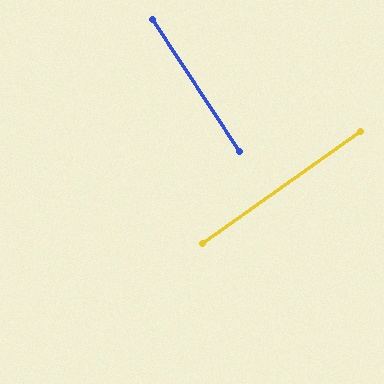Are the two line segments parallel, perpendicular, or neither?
Perpendicular — they meet at approximately 88°.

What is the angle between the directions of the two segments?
Approximately 88 degrees.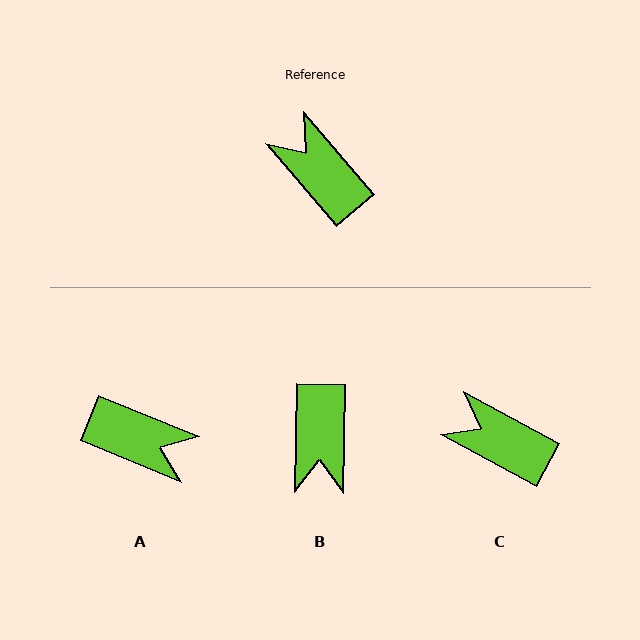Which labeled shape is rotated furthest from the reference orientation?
A, about 153 degrees away.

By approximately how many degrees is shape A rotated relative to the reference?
Approximately 153 degrees clockwise.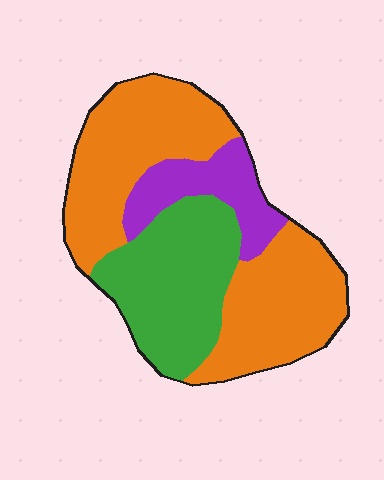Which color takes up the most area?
Orange, at roughly 55%.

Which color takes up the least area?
Purple, at roughly 15%.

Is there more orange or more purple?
Orange.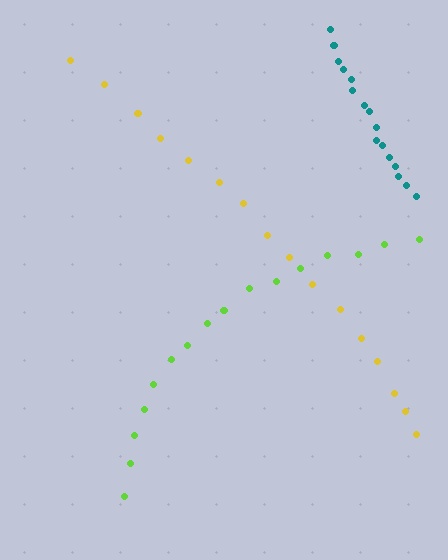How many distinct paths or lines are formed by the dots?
There are 3 distinct paths.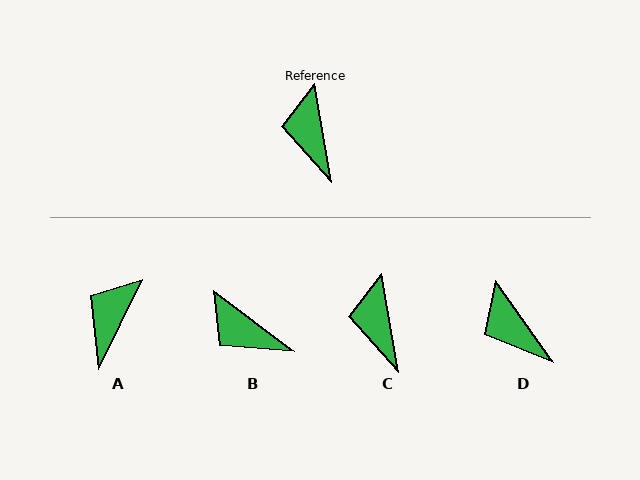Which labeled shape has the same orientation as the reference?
C.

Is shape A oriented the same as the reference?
No, it is off by about 36 degrees.